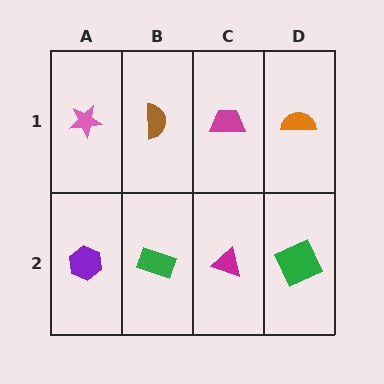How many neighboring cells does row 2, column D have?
2.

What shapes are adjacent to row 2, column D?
An orange semicircle (row 1, column D), a magenta triangle (row 2, column C).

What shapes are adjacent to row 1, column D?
A green square (row 2, column D), a magenta trapezoid (row 1, column C).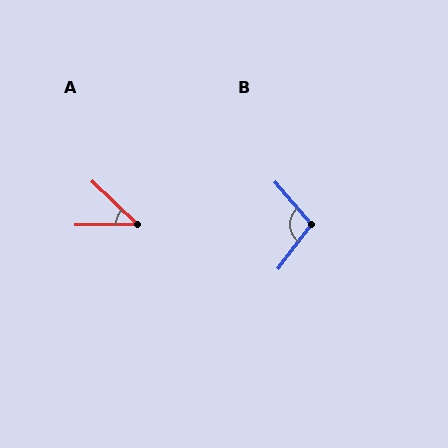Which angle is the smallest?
A, at approximately 45 degrees.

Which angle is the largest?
B, at approximately 102 degrees.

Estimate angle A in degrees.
Approximately 45 degrees.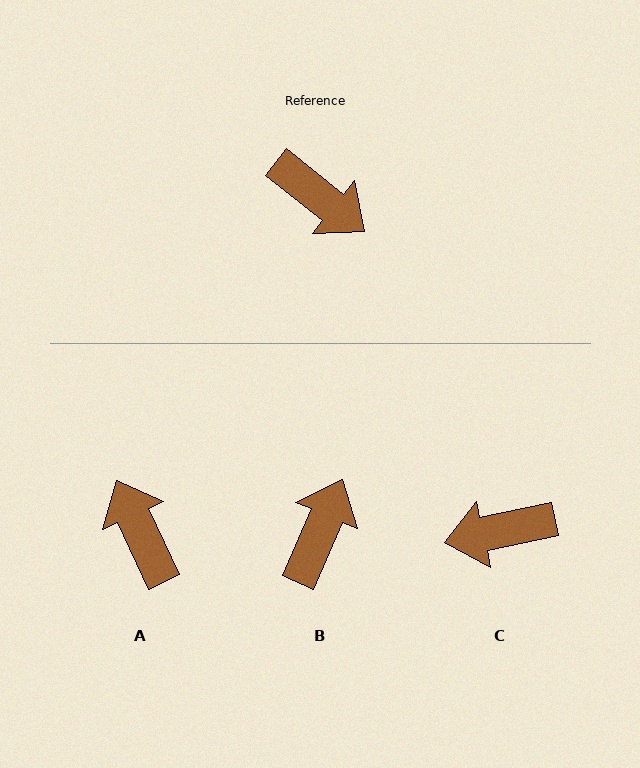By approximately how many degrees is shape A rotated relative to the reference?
Approximately 153 degrees counter-clockwise.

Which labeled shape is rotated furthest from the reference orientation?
A, about 153 degrees away.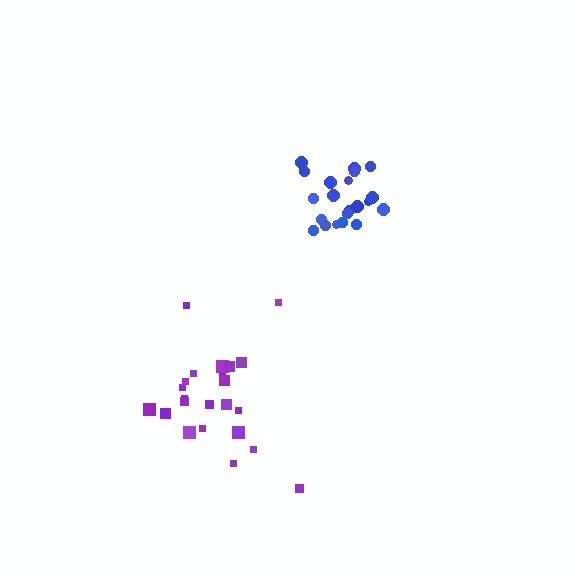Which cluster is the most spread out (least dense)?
Purple.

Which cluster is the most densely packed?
Blue.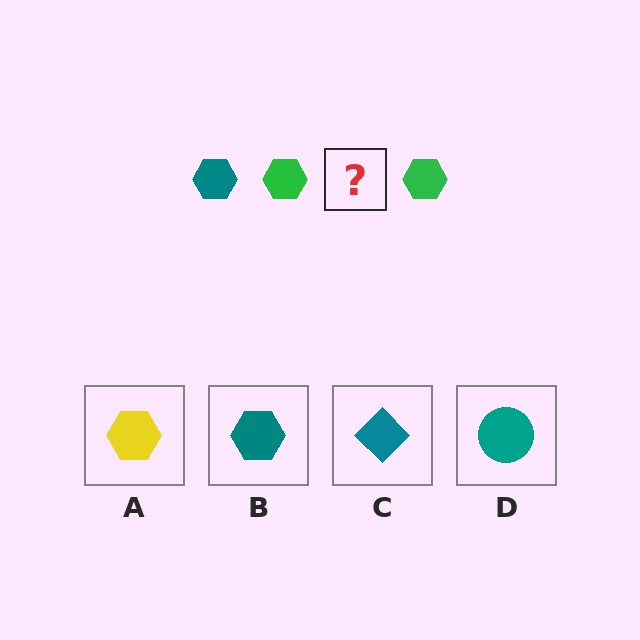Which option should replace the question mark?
Option B.